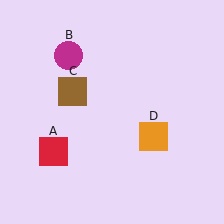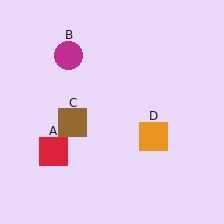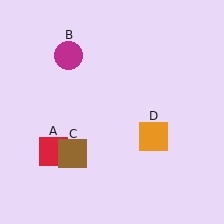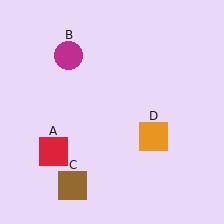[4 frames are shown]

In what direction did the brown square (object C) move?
The brown square (object C) moved down.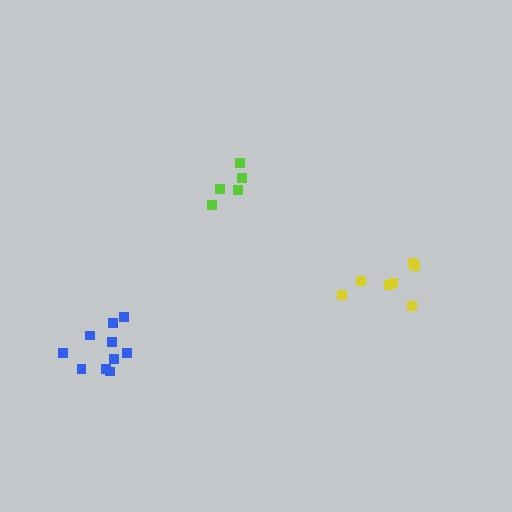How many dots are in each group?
Group 1: 10 dots, Group 2: 5 dots, Group 3: 7 dots (22 total).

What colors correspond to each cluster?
The clusters are colored: blue, lime, yellow.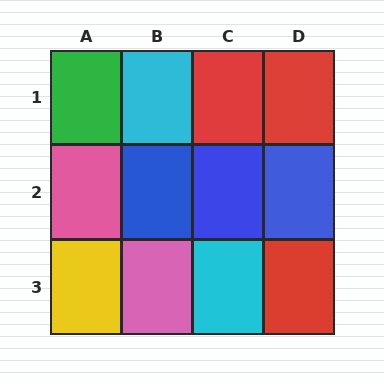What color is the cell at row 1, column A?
Green.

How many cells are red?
3 cells are red.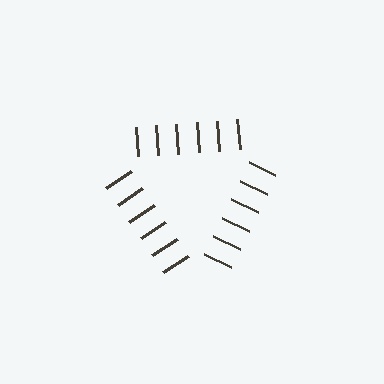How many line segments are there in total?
18 — 6 along each of the 3 edges.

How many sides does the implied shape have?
3 sides — the line-ends trace a triangle.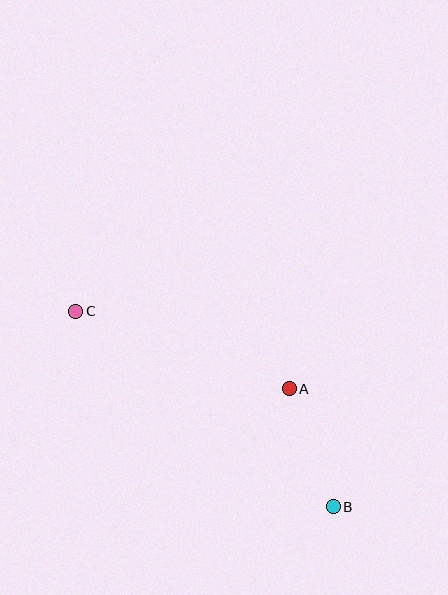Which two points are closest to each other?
Points A and B are closest to each other.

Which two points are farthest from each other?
Points B and C are farthest from each other.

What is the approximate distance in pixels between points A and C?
The distance between A and C is approximately 227 pixels.